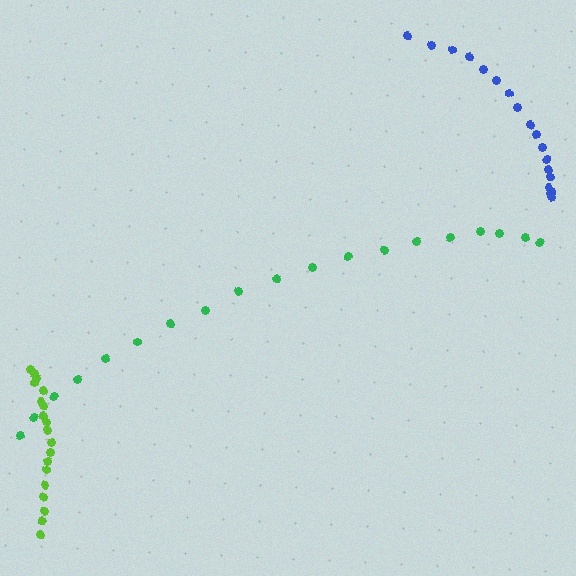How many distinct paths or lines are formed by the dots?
There are 3 distinct paths.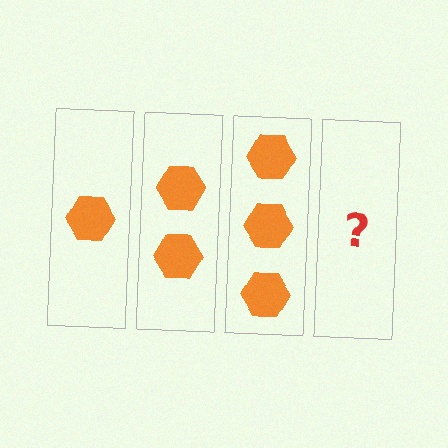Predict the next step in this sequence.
The next step is 4 hexagons.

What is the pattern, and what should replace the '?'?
The pattern is that each step adds one more hexagon. The '?' should be 4 hexagons.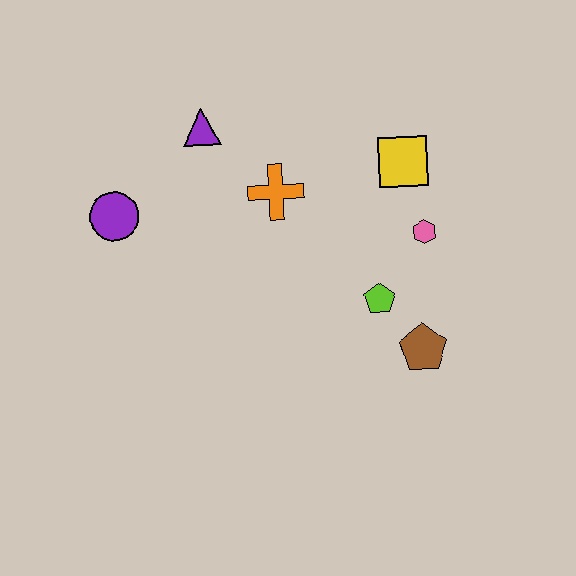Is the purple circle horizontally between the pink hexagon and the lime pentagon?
No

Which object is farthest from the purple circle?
The brown pentagon is farthest from the purple circle.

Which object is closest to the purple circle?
The purple triangle is closest to the purple circle.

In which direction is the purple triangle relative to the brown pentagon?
The purple triangle is above the brown pentagon.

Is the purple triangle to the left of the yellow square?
Yes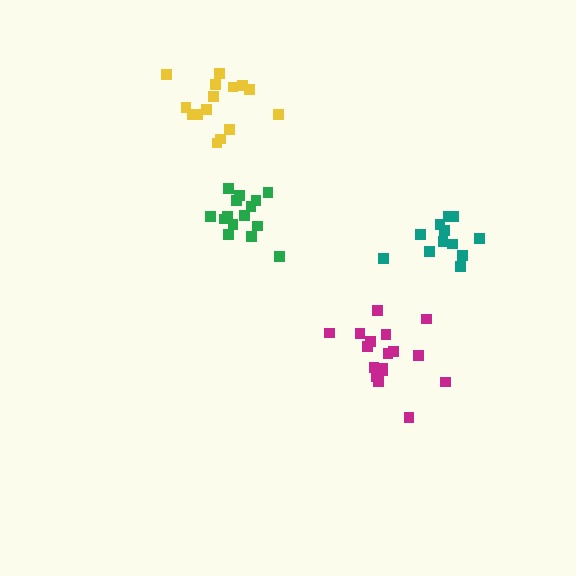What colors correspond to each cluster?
The clusters are colored: yellow, green, teal, magenta.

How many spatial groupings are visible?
There are 4 spatial groupings.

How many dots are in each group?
Group 1: 15 dots, Group 2: 15 dots, Group 3: 12 dots, Group 4: 17 dots (59 total).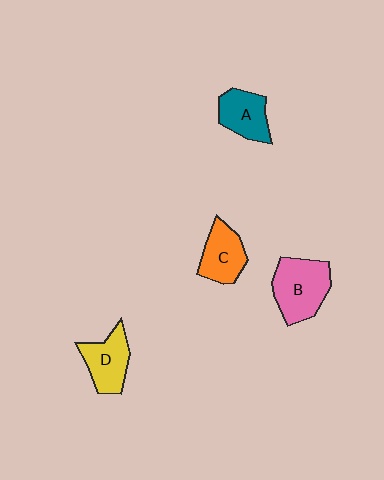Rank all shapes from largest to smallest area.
From largest to smallest: B (pink), D (yellow), C (orange), A (teal).